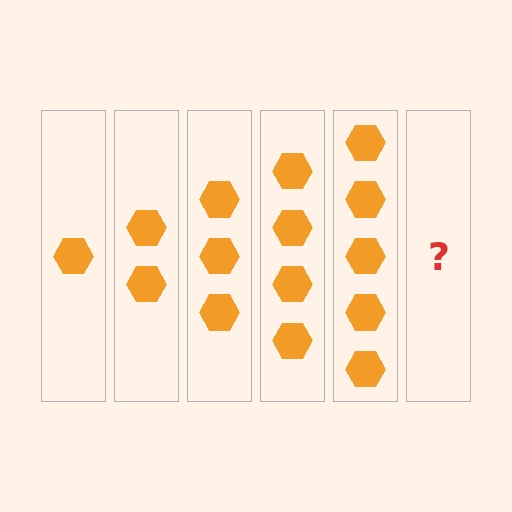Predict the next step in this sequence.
The next step is 6 hexagons.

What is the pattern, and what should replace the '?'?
The pattern is that each step adds one more hexagon. The '?' should be 6 hexagons.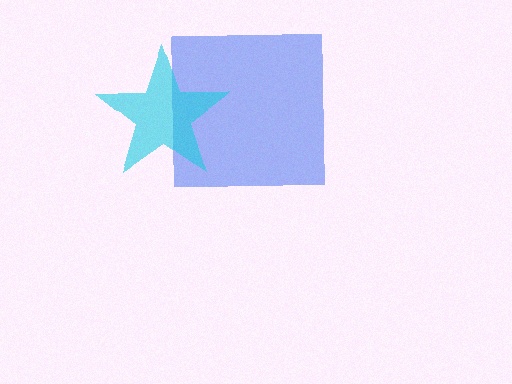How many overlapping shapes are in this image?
There are 2 overlapping shapes in the image.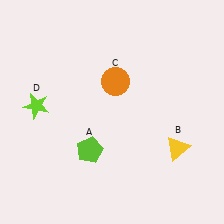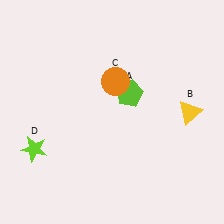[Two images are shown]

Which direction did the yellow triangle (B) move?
The yellow triangle (B) moved up.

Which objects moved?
The objects that moved are: the lime pentagon (A), the yellow triangle (B), the lime star (D).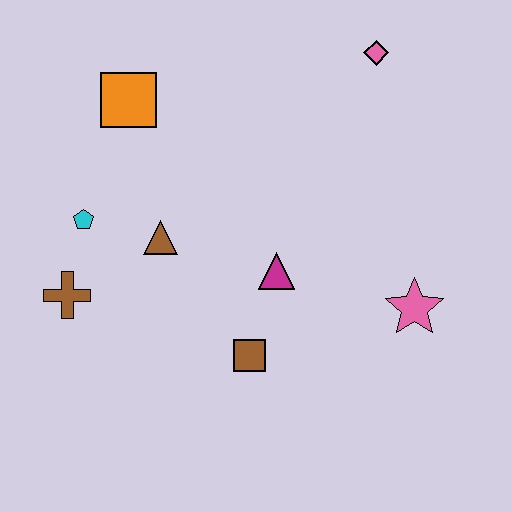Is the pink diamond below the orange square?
No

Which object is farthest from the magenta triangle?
The pink diamond is farthest from the magenta triangle.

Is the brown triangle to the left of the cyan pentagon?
No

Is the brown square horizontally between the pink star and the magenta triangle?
No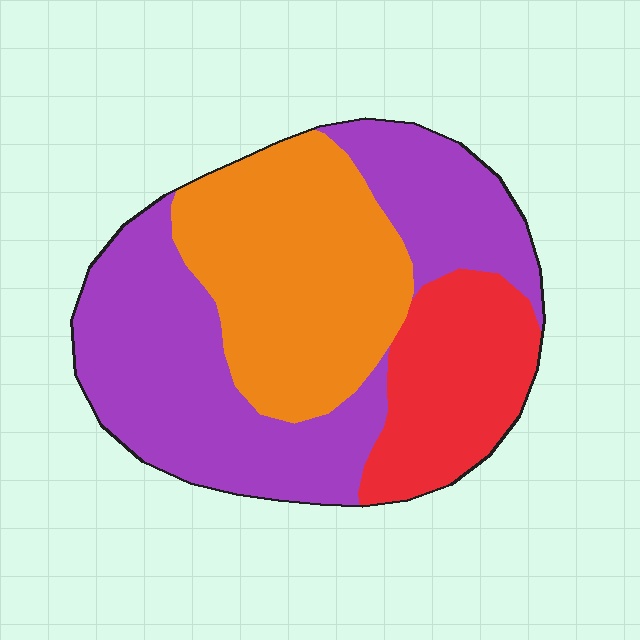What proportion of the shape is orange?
Orange covers roughly 35% of the shape.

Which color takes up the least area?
Red, at roughly 20%.